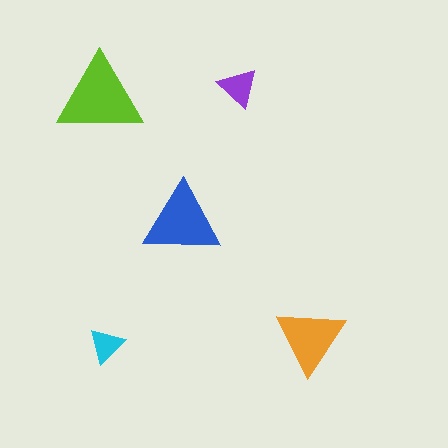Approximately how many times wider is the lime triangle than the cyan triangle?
About 2.5 times wider.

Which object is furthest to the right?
The orange triangle is rightmost.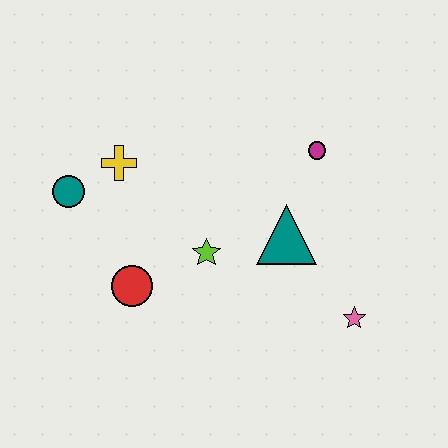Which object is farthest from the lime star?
The pink star is farthest from the lime star.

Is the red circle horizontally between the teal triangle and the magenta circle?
No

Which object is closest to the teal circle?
The yellow cross is closest to the teal circle.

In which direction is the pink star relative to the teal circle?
The pink star is to the right of the teal circle.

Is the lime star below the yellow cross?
Yes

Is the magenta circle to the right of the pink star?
No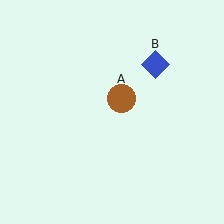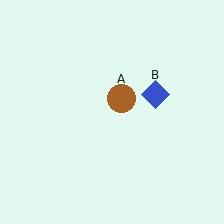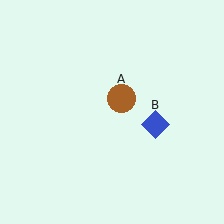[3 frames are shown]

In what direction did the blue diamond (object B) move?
The blue diamond (object B) moved down.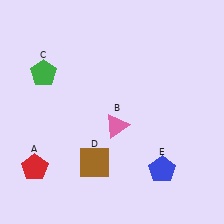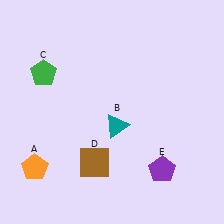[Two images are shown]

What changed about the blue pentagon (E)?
In Image 1, E is blue. In Image 2, it changed to purple.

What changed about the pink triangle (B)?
In Image 1, B is pink. In Image 2, it changed to teal.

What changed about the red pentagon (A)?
In Image 1, A is red. In Image 2, it changed to orange.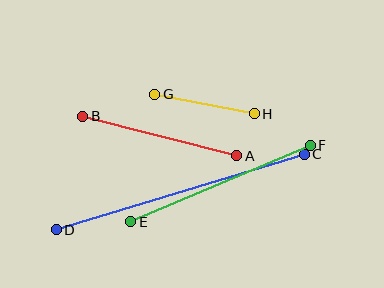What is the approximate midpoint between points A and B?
The midpoint is at approximately (160, 136) pixels.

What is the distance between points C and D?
The distance is approximately 259 pixels.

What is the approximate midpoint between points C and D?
The midpoint is at approximately (180, 192) pixels.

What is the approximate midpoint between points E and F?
The midpoint is at approximately (221, 183) pixels.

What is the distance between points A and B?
The distance is approximately 159 pixels.